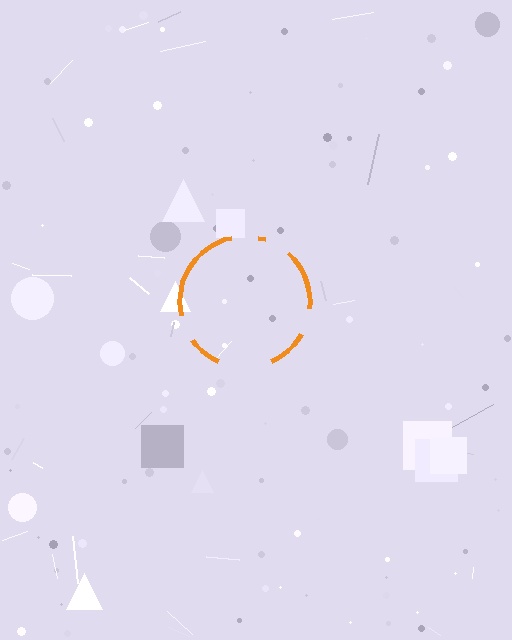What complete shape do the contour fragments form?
The contour fragments form a circle.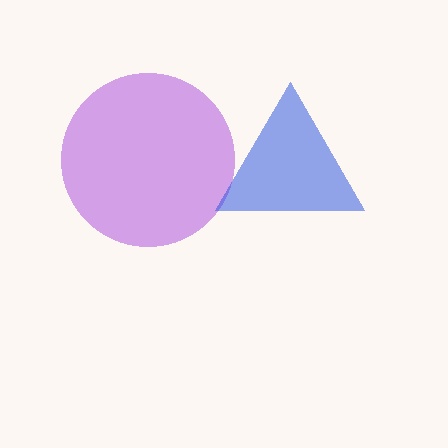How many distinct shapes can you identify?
There are 2 distinct shapes: a purple circle, a blue triangle.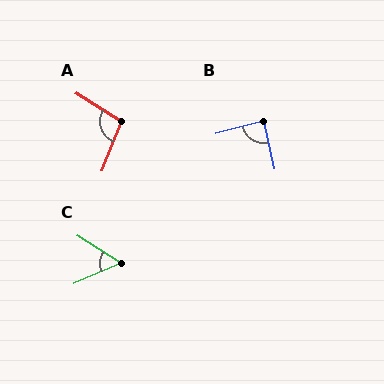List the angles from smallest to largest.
C (56°), B (88°), A (100°).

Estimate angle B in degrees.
Approximately 88 degrees.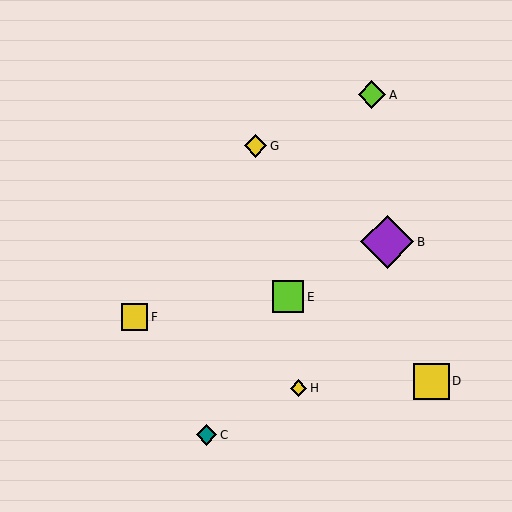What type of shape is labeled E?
Shape E is a lime square.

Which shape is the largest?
The purple diamond (labeled B) is the largest.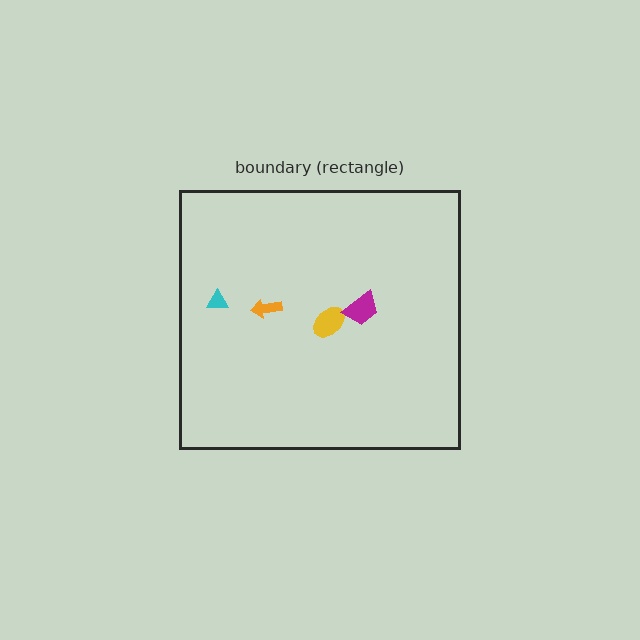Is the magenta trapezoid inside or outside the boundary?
Inside.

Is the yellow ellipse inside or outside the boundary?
Inside.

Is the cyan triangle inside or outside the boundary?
Inside.